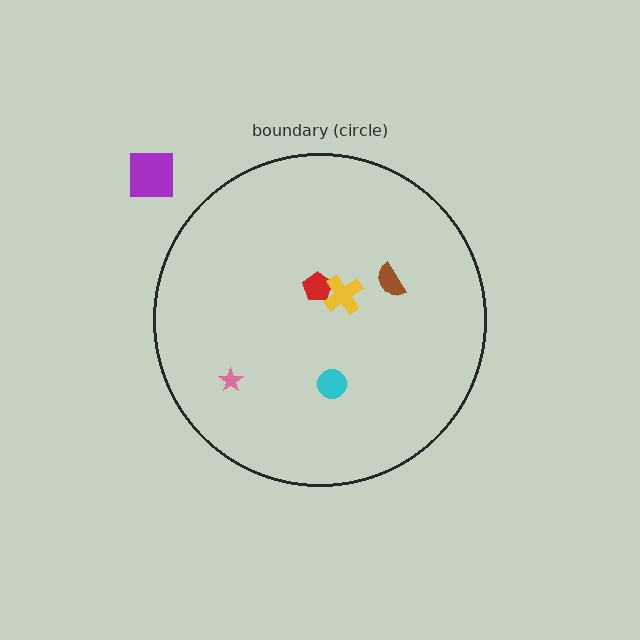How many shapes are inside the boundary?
5 inside, 1 outside.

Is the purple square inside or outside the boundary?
Outside.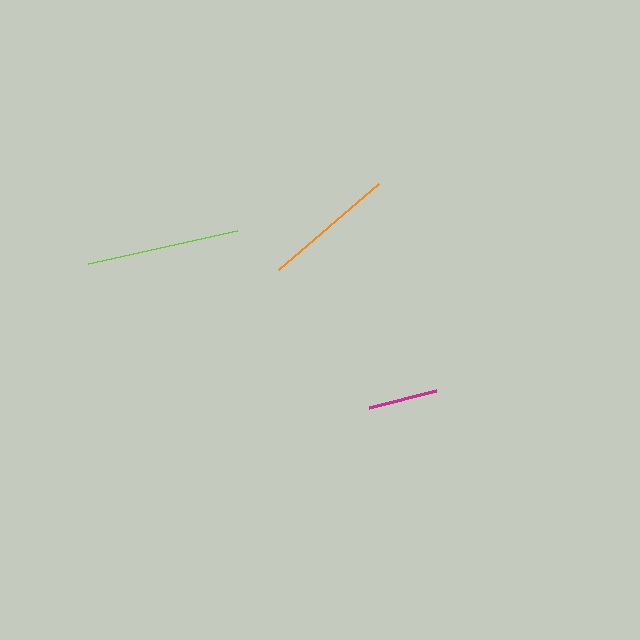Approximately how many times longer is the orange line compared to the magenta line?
The orange line is approximately 1.9 times the length of the magenta line.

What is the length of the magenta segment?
The magenta segment is approximately 69 pixels long.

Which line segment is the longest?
The lime line is the longest at approximately 153 pixels.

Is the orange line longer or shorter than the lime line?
The lime line is longer than the orange line.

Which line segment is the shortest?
The magenta line is the shortest at approximately 69 pixels.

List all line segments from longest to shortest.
From longest to shortest: lime, orange, magenta.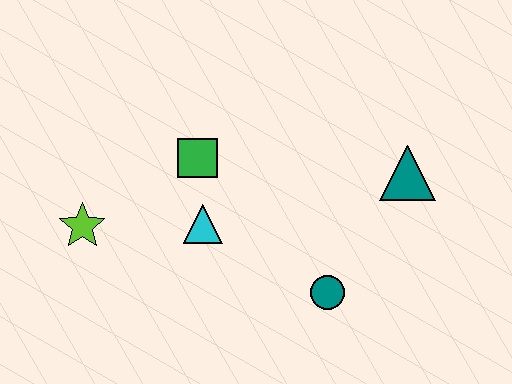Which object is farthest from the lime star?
The teal triangle is farthest from the lime star.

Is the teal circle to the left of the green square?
No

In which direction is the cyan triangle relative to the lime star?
The cyan triangle is to the right of the lime star.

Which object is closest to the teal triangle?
The teal circle is closest to the teal triangle.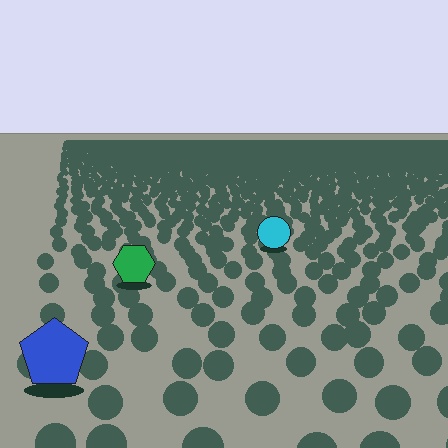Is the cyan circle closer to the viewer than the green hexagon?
No. The green hexagon is closer — you can tell from the texture gradient: the ground texture is coarser near it.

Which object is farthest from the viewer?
The cyan circle is farthest from the viewer. It appears smaller and the ground texture around it is denser.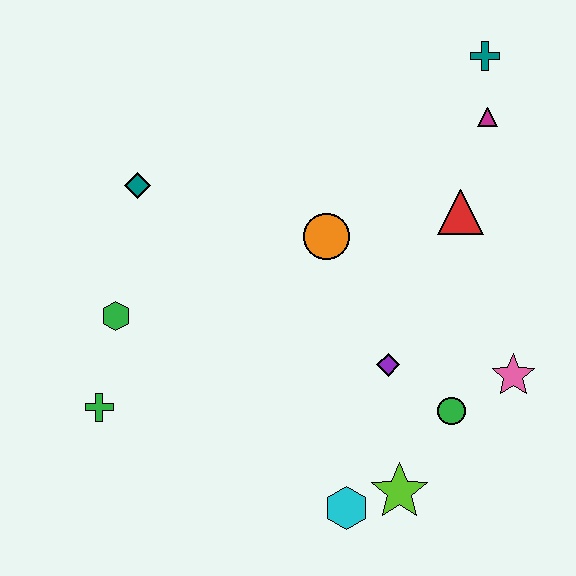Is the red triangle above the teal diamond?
No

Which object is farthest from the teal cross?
The green cross is farthest from the teal cross.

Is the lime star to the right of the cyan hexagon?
Yes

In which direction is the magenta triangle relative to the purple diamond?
The magenta triangle is above the purple diamond.